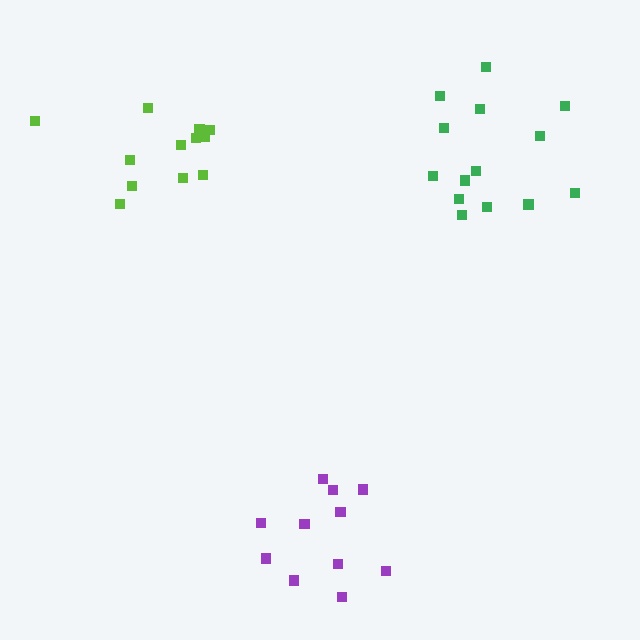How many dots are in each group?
Group 1: 11 dots, Group 2: 12 dots, Group 3: 14 dots (37 total).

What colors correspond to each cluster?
The clusters are colored: purple, lime, green.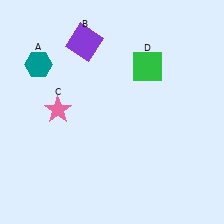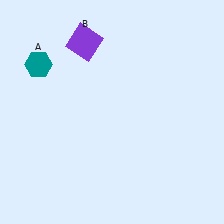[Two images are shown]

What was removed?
The green square (D), the pink star (C) were removed in Image 2.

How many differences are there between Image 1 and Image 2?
There are 2 differences between the two images.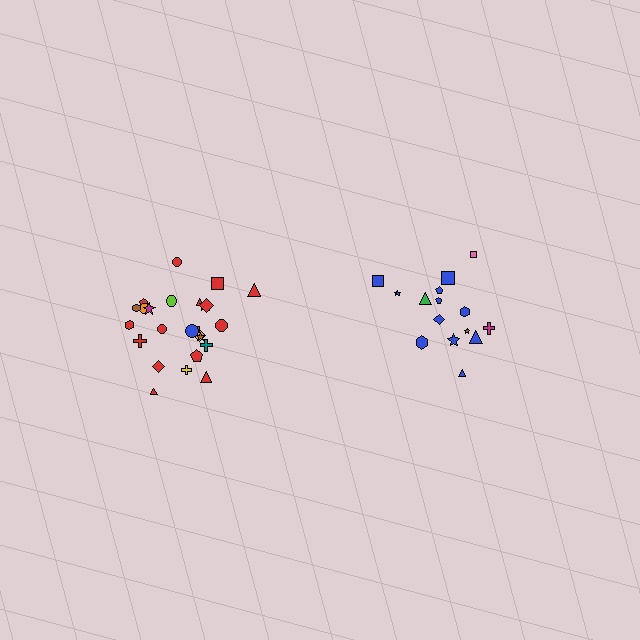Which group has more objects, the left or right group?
The left group.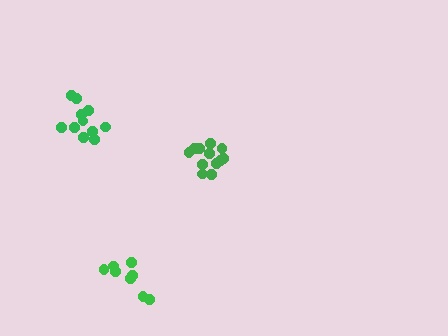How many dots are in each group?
Group 1: 12 dots, Group 2: 8 dots, Group 3: 11 dots (31 total).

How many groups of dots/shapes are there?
There are 3 groups.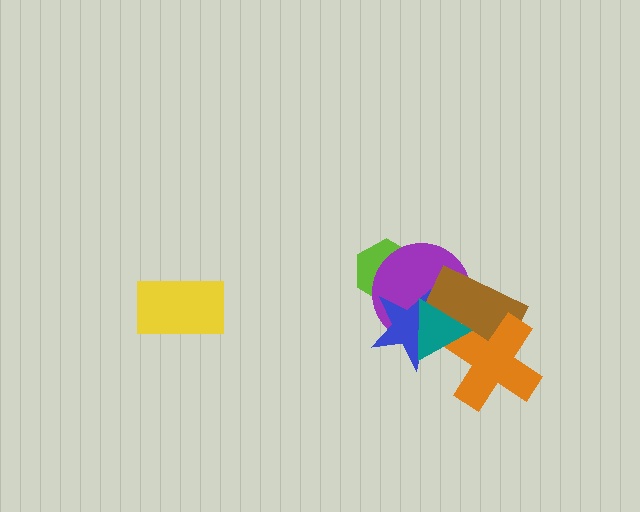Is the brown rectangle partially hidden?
Yes, it is partially covered by another shape.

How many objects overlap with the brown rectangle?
4 objects overlap with the brown rectangle.